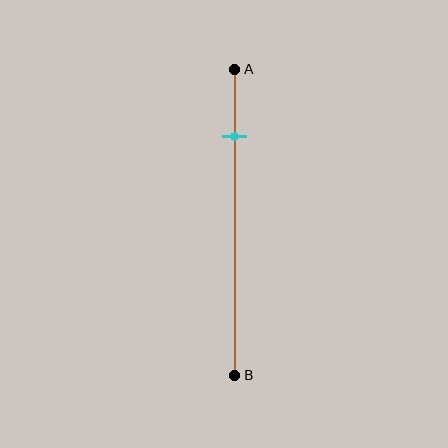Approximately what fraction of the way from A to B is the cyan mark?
The cyan mark is approximately 20% of the way from A to B.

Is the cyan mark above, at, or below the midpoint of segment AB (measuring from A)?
The cyan mark is above the midpoint of segment AB.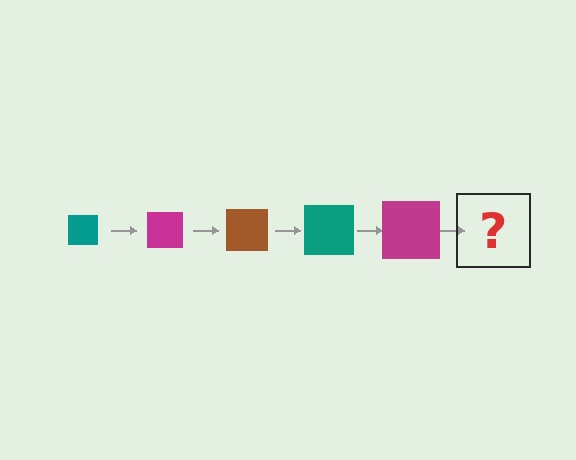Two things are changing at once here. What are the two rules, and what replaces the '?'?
The two rules are that the square grows larger each step and the color cycles through teal, magenta, and brown. The '?' should be a brown square, larger than the previous one.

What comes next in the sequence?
The next element should be a brown square, larger than the previous one.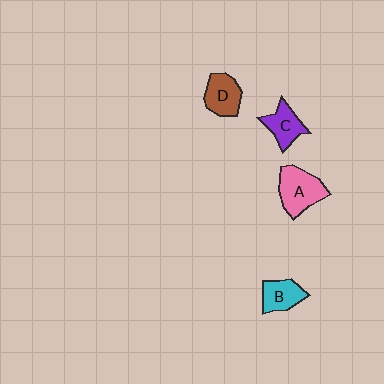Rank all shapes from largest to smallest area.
From largest to smallest: A (pink), D (brown), C (purple), B (cyan).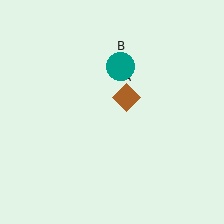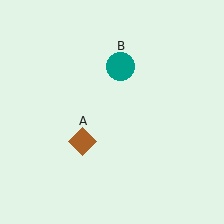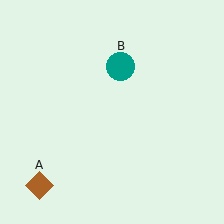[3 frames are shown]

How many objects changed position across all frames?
1 object changed position: brown diamond (object A).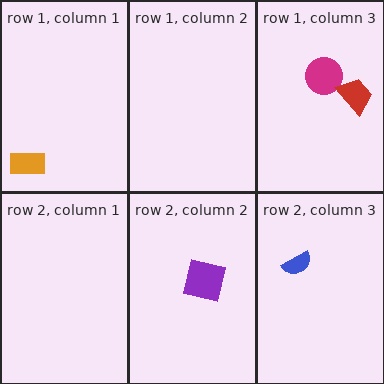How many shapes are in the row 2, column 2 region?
1.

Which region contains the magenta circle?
The row 1, column 3 region.